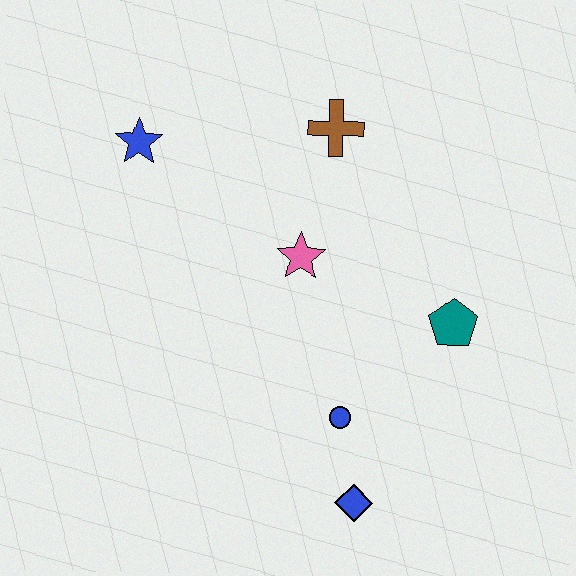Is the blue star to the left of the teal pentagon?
Yes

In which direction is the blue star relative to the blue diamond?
The blue star is above the blue diamond.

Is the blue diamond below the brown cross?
Yes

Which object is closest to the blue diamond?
The blue circle is closest to the blue diamond.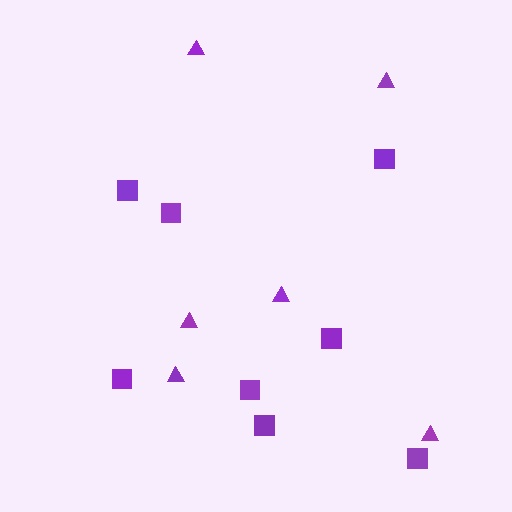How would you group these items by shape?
There are 2 groups: one group of triangles (6) and one group of squares (8).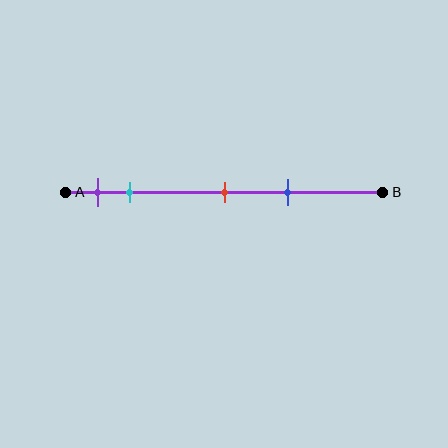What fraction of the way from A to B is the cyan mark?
The cyan mark is approximately 20% (0.2) of the way from A to B.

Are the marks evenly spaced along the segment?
No, the marks are not evenly spaced.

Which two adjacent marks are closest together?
The purple and cyan marks are the closest adjacent pair.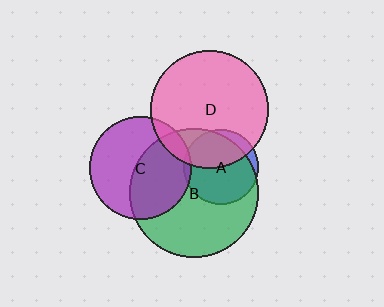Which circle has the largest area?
Circle B (green).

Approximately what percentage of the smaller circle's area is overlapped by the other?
Approximately 45%.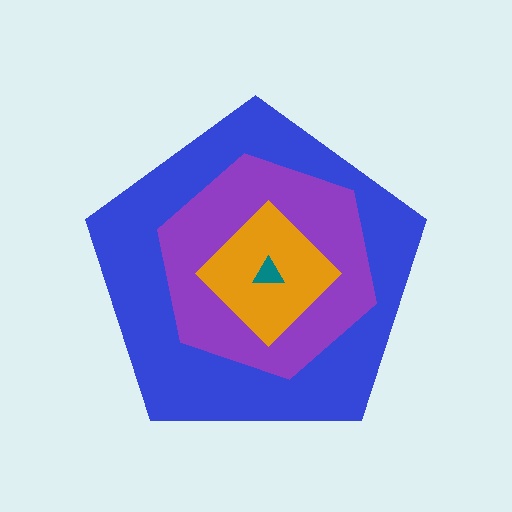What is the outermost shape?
The blue pentagon.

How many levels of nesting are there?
4.